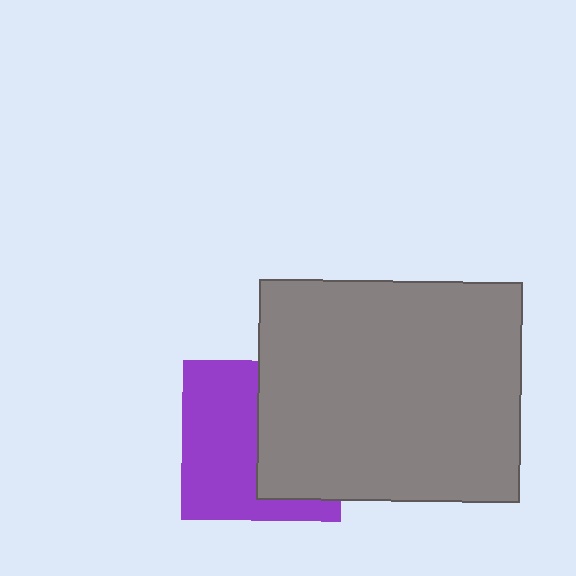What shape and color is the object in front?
The object in front is a gray rectangle.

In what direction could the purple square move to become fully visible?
The purple square could move left. That would shift it out from behind the gray rectangle entirely.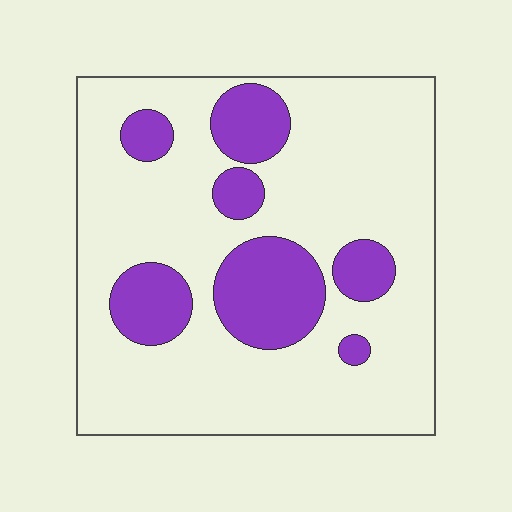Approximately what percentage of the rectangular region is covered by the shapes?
Approximately 25%.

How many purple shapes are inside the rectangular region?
7.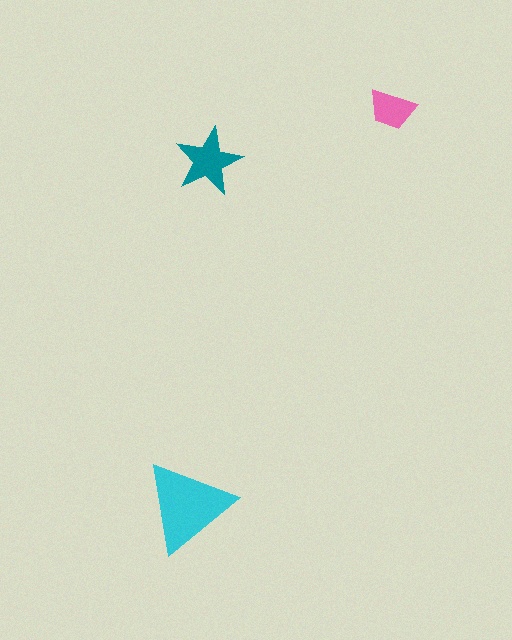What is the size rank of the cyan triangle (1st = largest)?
1st.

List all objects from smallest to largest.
The pink trapezoid, the teal star, the cyan triangle.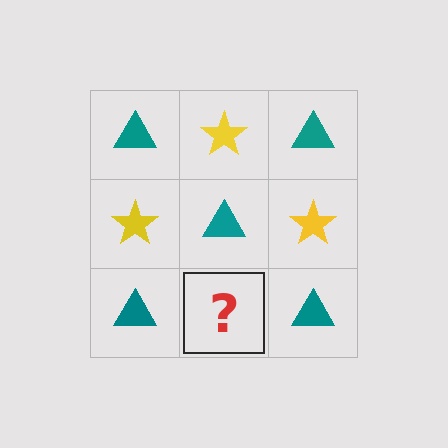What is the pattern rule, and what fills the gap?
The rule is that it alternates teal triangle and yellow star in a checkerboard pattern. The gap should be filled with a yellow star.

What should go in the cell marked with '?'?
The missing cell should contain a yellow star.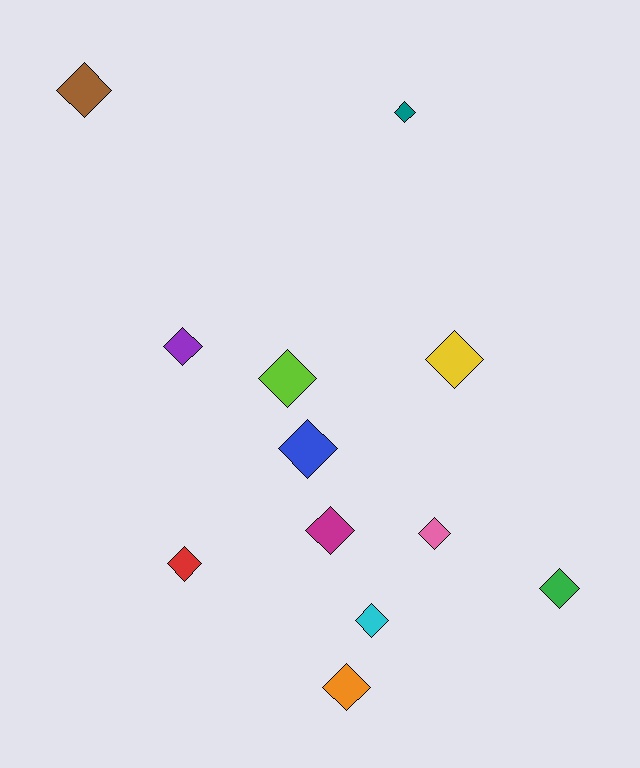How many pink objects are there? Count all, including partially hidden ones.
There is 1 pink object.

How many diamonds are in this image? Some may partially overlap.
There are 12 diamonds.